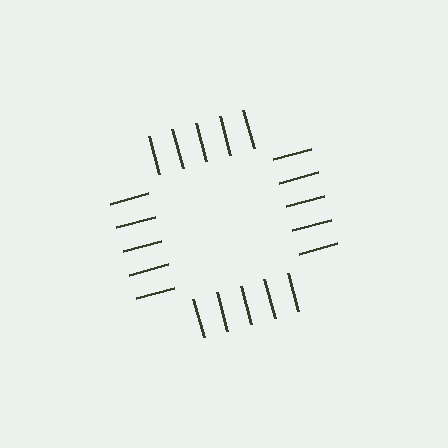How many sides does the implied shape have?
4 sides — the line-ends trace a square.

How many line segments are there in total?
20 — 5 along each of the 4 edges.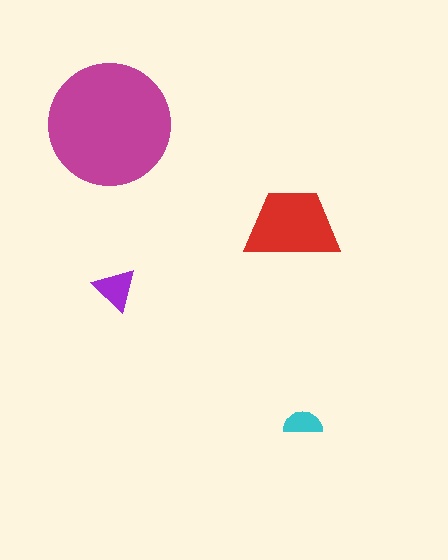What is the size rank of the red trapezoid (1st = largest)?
2nd.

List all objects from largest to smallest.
The magenta circle, the red trapezoid, the purple triangle, the cyan semicircle.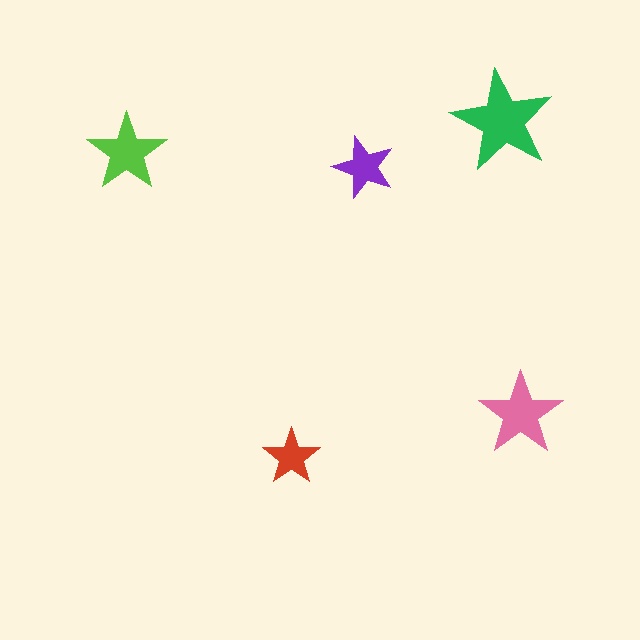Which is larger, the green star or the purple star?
The green one.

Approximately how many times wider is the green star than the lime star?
About 1.5 times wider.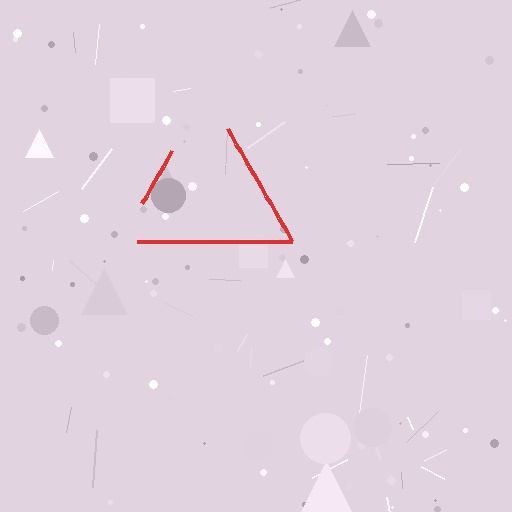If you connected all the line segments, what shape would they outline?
They would outline a triangle.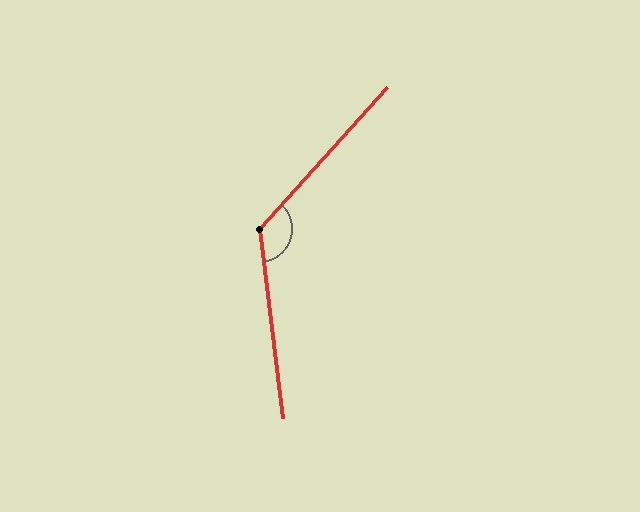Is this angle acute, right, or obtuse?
It is obtuse.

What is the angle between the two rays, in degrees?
Approximately 131 degrees.